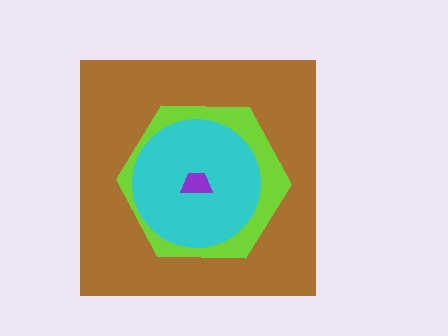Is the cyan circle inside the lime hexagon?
Yes.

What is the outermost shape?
The brown square.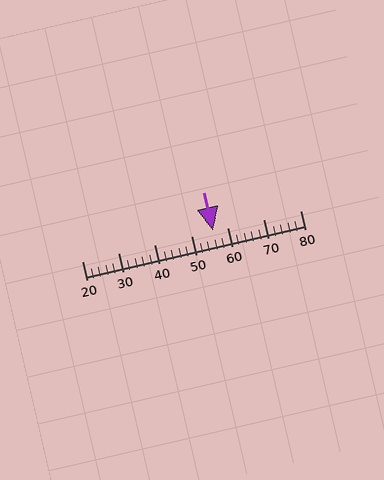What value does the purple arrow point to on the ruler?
The purple arrow points to approximately 56.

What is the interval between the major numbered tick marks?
The major tick marks are spaced 10 units apart.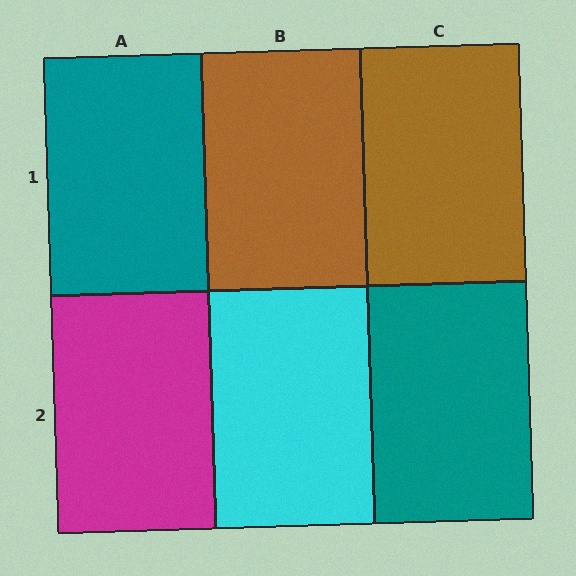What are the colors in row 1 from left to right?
Teal, brown, brown.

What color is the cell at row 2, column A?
Magenta.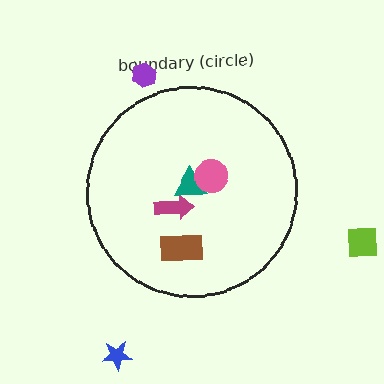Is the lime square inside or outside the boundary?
Outside.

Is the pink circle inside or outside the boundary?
Inside.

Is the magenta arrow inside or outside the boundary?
Inside.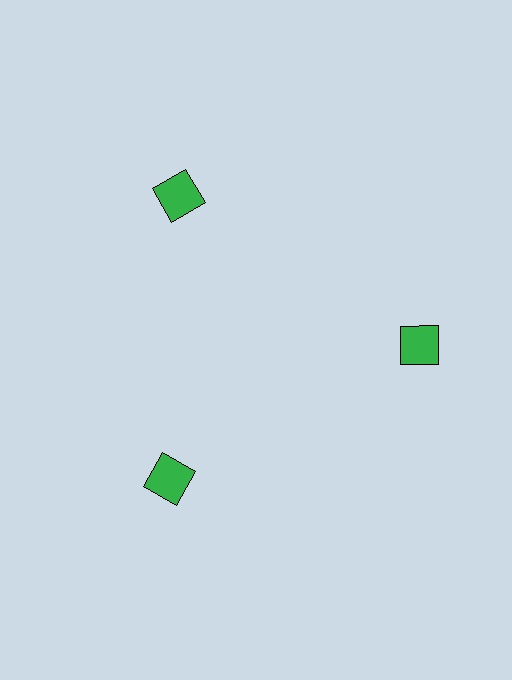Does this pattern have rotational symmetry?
Yes, this pattern has 3-fold rotational symmetry. It looks the same after rotating 120 degrees around the center.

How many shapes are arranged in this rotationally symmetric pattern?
There are 3 shapes, arranged in 3 groups of 1.